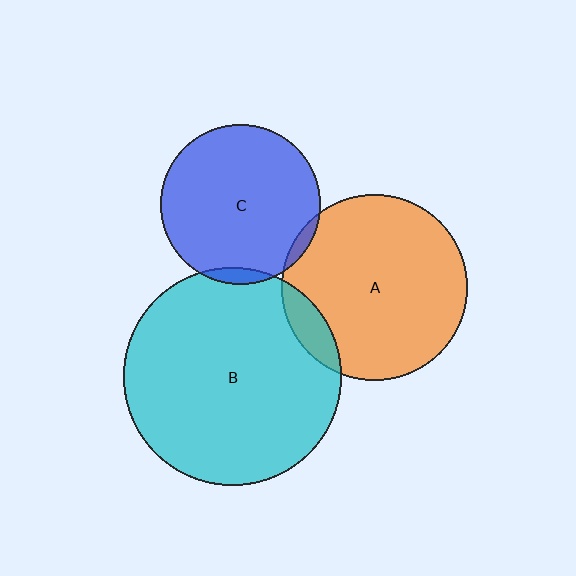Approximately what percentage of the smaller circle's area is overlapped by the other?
Approximately 5%.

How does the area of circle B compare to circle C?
Approximately 1.9 times.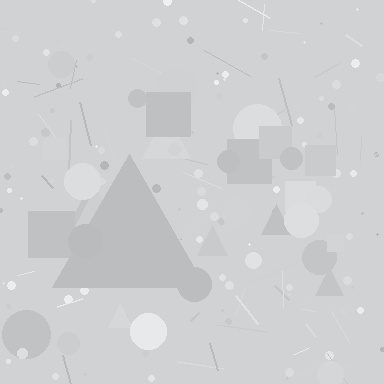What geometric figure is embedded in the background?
A triangle is embedded in the background.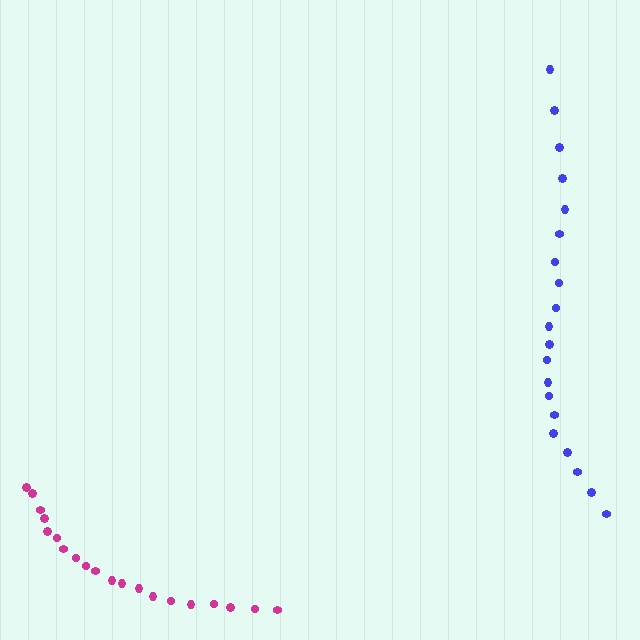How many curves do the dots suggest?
There are 2 distinct paths.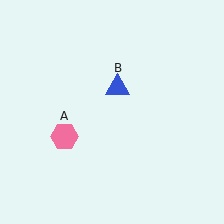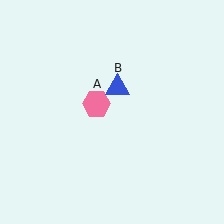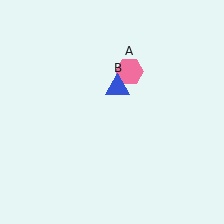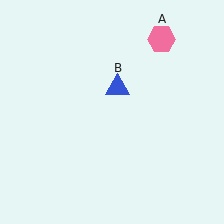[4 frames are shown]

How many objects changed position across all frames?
1 object changed position: pink hexagon (object A).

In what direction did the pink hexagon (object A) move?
The pink hexagon (object A) moved up and to the right.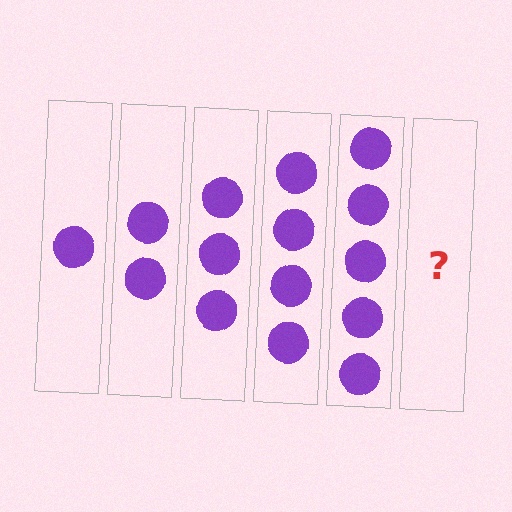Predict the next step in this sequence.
The next step is 6 circles.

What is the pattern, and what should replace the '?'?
The pattern is that each step adds one more circle. The '?' should be 6 circles.